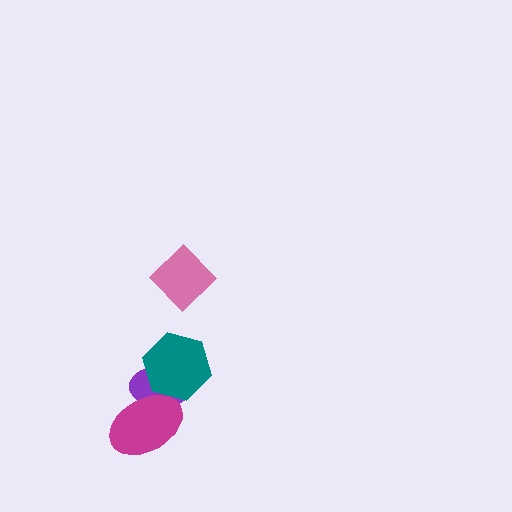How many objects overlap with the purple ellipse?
2 objects overlap with the purple ellipse.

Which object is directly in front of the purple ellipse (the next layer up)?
The magenta ellipse is directly in front of the purple ellipse.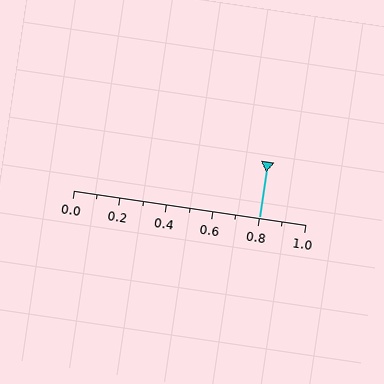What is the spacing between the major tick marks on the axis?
The major ticks are spaced 0.2 apart.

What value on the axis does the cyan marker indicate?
The marker indicates approximately 0.8.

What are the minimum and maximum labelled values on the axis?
The axis runs from 0.0 to 1.0.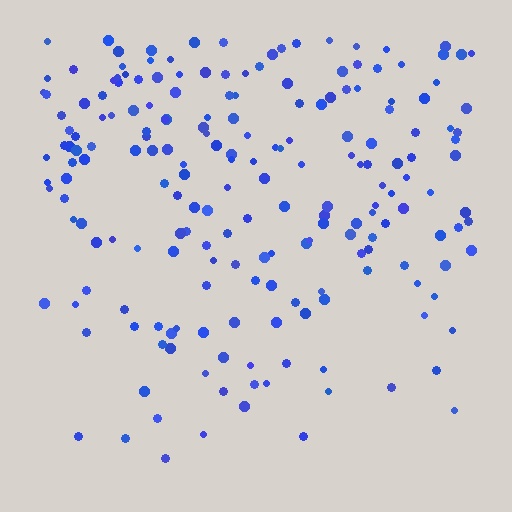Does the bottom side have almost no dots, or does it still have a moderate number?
Still a moderate number, just noticeably fewer than the top.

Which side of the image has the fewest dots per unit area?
The bottom.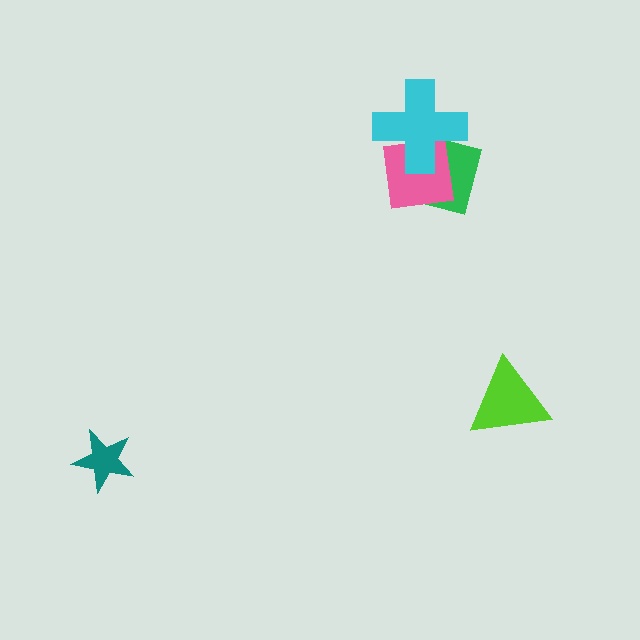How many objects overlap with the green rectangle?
2 objects overlap with the green rectangle.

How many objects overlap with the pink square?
2 objects overlap with the pink square.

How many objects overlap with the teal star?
0 objects overlap with the teal star.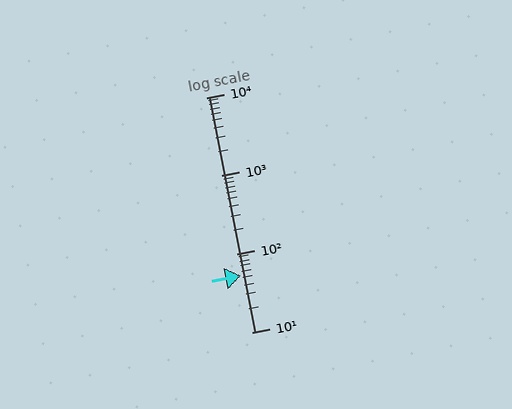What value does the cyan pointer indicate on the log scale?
The pointer indicates approximately 53.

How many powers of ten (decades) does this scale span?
The scale spans 3 decades, from 10 to 10000.